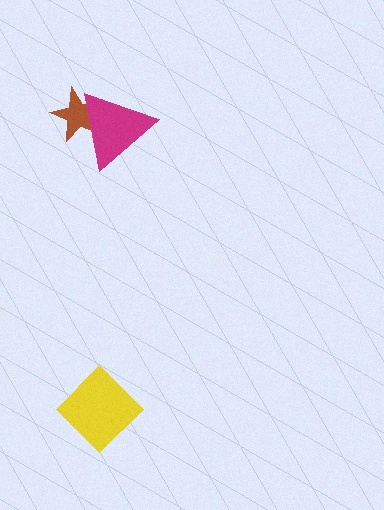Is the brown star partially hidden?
Yes, it is partially covered by another shape.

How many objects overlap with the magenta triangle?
1 object overlaps with the magenta triangle.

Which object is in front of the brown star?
The magenta triangle is in front of the brown star.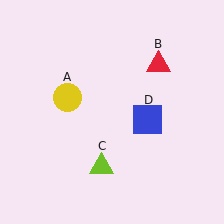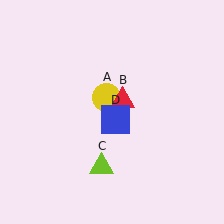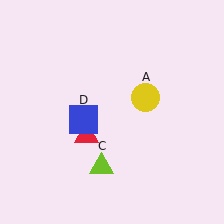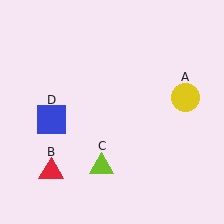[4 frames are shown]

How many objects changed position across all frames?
3 objects changed position: yellow circle (object A), red triangle (object B), blue square (object D).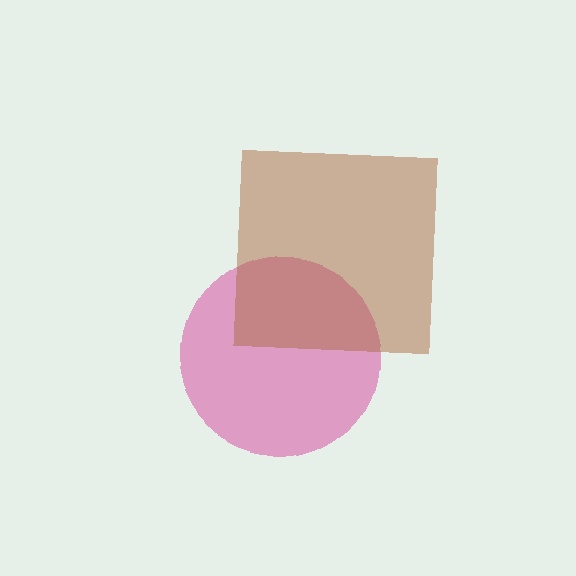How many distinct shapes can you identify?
There are 2 distinct shapes: a pink circle, a brown square.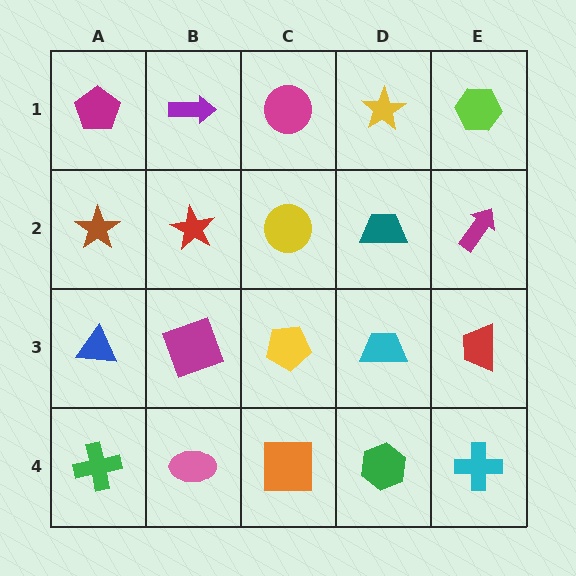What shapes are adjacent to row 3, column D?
A teal trapezoid (row 2, column D), a green hexagon (row 4, column D), a yellow pentagon (row 3, column C), a red trapezoid (row 3, column E).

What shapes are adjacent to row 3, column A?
A brown star (row 2, column A), a green cross (row 4, column A), a magenta square (row 3, column B).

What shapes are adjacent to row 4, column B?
A magenta square (row 3, column B), a green cross (row 4, column A), an orange square (row 4, column C).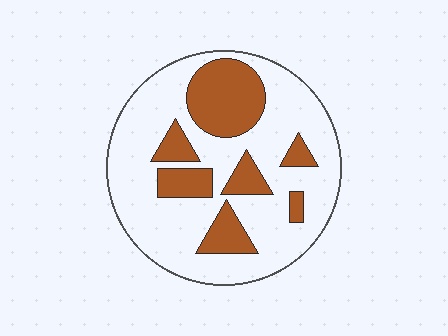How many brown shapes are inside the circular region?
7.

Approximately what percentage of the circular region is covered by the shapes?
Approximately 30%.